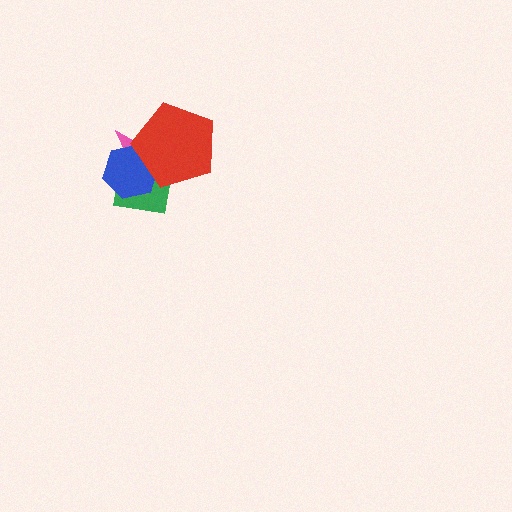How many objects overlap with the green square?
3 objects overlap with the green square.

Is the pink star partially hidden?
Yes, it is partially covered by another shape.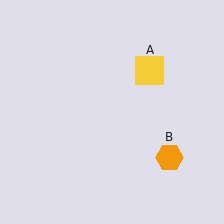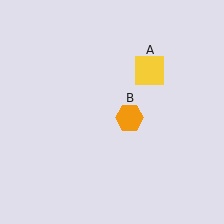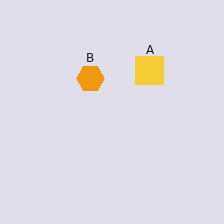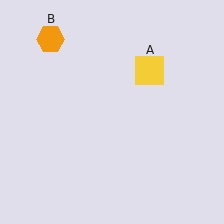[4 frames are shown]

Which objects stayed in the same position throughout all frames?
Yellow square (object A) remained stationary.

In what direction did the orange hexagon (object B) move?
The orange hexagon (object B) moved up and to the left.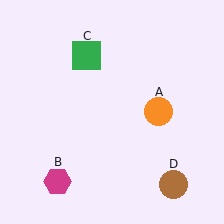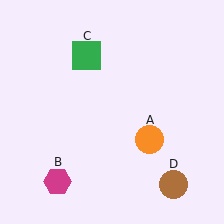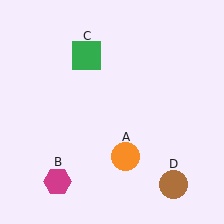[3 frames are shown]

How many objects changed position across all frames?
1 object changed position: orange circle (object A).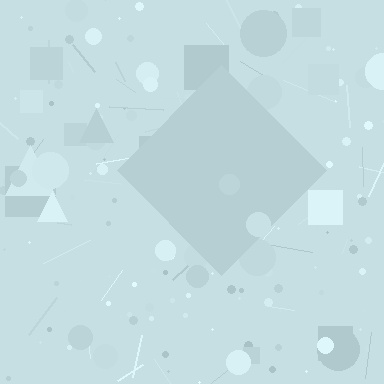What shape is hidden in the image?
A diamond is hidden in the image.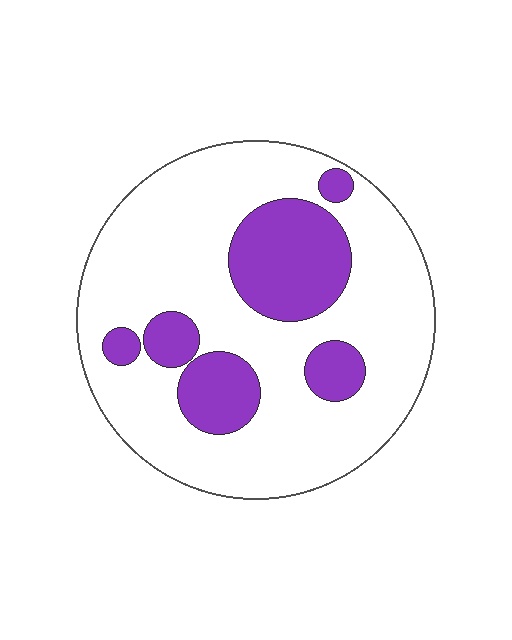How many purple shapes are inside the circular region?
6.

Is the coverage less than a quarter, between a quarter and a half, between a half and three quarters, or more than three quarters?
Less than a quarter.